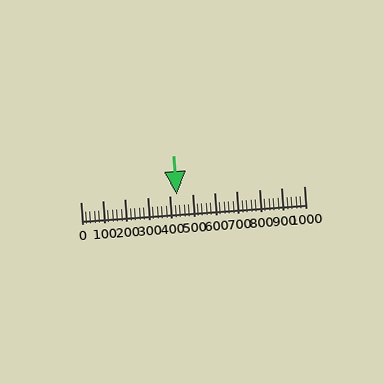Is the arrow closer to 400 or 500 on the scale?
The arrow is closer to 400.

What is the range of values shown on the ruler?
The ruler shows values from 0 to 1000.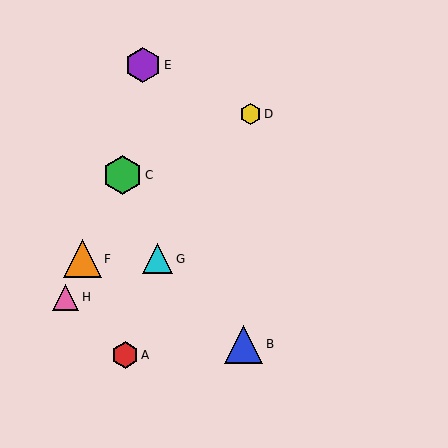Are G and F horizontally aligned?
Yes, both are at y≈259.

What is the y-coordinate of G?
Object G is at y≈259.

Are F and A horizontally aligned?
No, F is at y≈259 and A is at y≈355.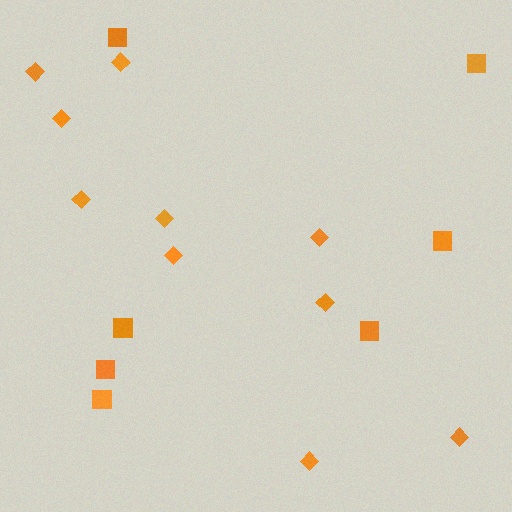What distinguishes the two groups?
There are 2 groups: one group of diamonds (10) and one group of squares (7).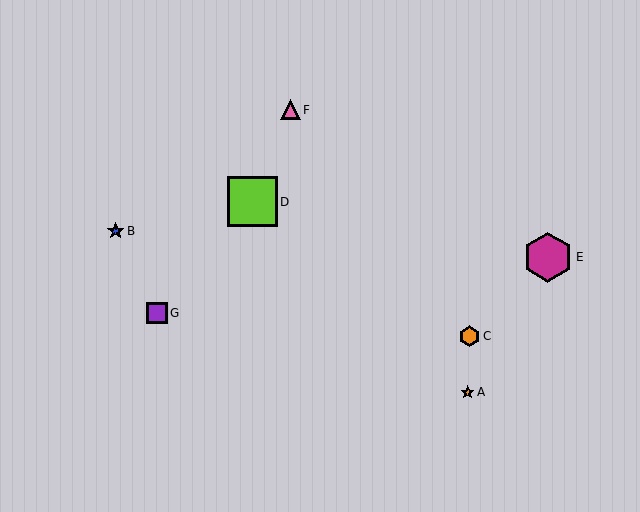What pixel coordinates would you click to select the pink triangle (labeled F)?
Click at (290, 110) to select the pink triangle F.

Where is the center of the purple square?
The center of the purple square is at (157, 313).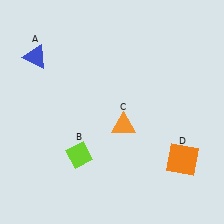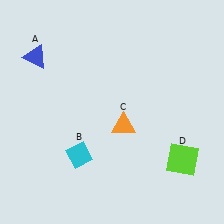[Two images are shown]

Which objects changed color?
B changed from lime to cyan. D changed from orange to lime.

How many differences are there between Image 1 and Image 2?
There are 2 differences between the two images.